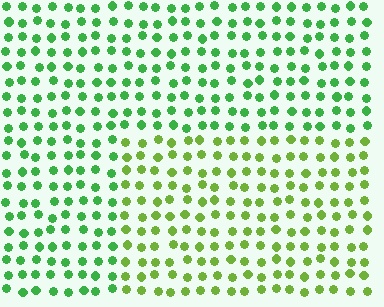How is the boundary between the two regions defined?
The boundary is defined purely by a slight shift in hue (about 33 degrees). Spacing, size, and orientation are identical on both sides.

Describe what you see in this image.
The image is filled with small green elements in a uniform arrangement. A rectangle-shaped region is visible where the elements are tinted to a slightly different hue, forming a subtle color boundary.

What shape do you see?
I see a rectangle.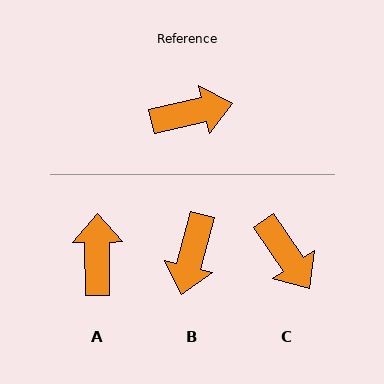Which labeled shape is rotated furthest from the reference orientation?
B, about 118 degrees away.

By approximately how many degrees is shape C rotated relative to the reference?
Approximately 69 degrees clockwise.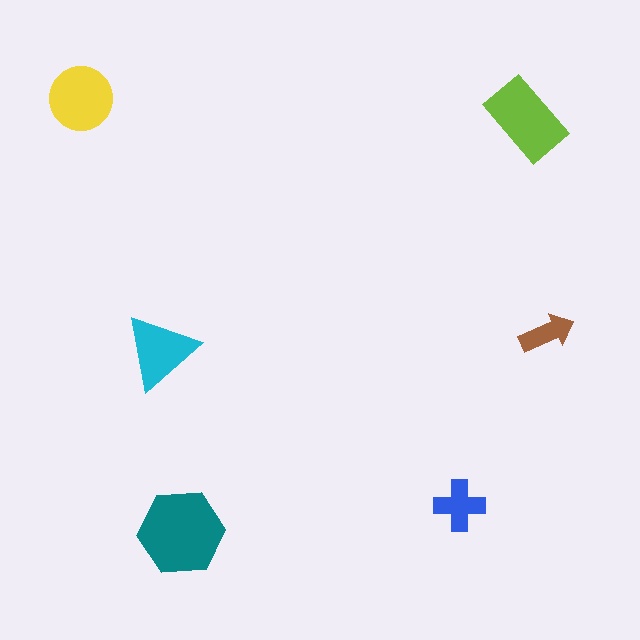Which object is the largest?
The teal hexagon.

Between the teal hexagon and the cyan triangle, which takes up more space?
The teal hexagon.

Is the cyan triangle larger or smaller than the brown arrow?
Larger.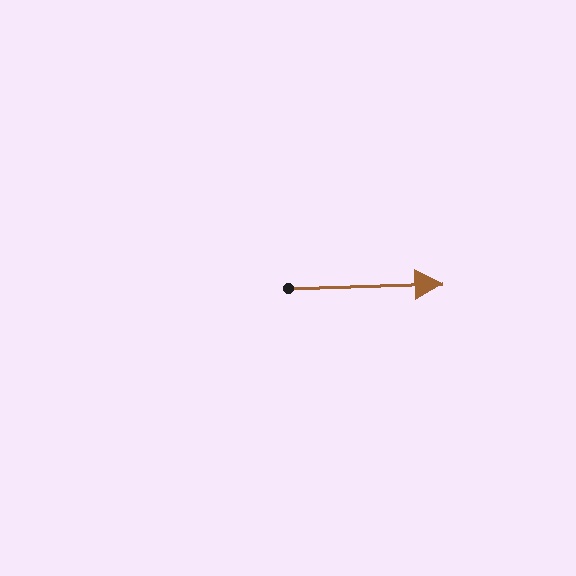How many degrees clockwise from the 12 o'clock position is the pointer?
Approximately 88 degrees.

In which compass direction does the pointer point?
East.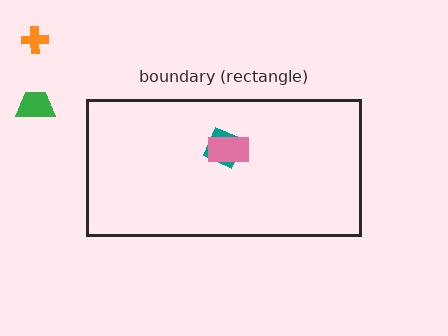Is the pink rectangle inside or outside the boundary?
Inside.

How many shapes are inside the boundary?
2 inside, 2 outside.